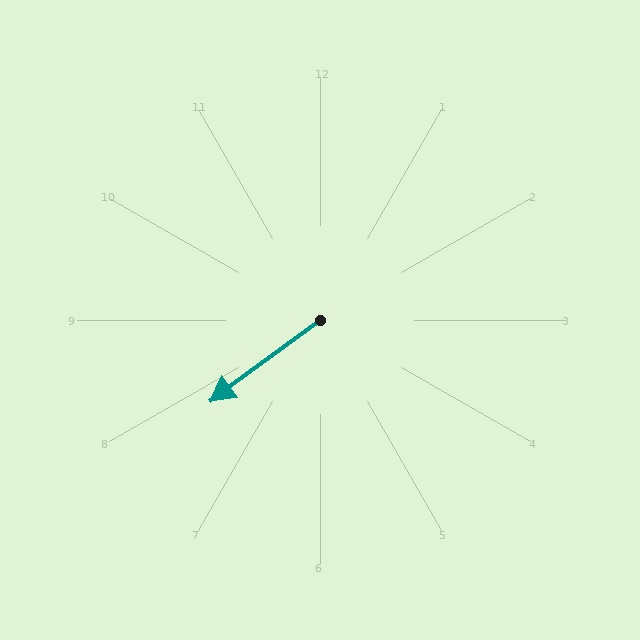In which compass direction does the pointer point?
Southwest.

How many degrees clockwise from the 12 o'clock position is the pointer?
Approximately 234 degrees.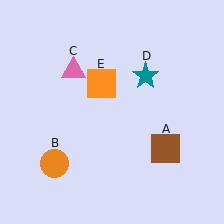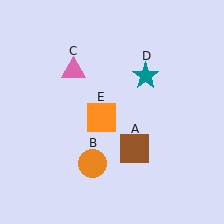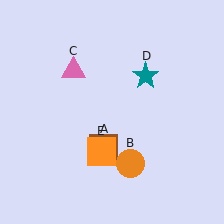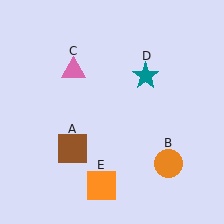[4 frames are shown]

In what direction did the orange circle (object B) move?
The orange circle (object B) moved right.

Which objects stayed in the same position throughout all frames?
Pink triangle (object C) and teal star (object D) remained stationary.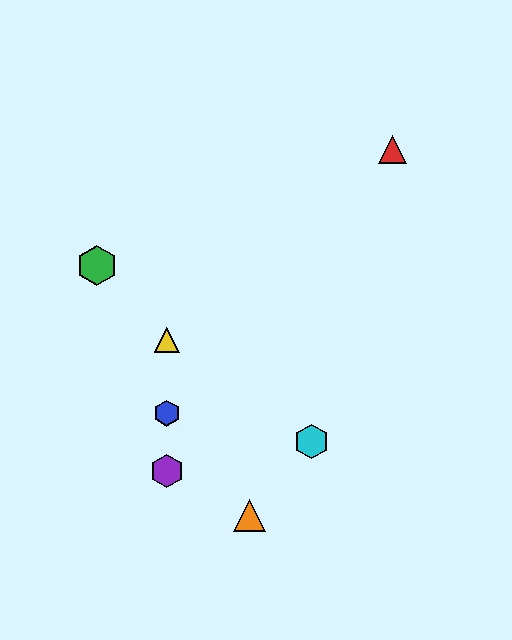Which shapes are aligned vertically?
The blue hexagon, the yellow triangle, the purple hexagon are aligned vertically.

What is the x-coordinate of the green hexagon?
The green hexagon is at x≈97.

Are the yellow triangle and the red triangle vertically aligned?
No, the yellow triangle is at x≈167 and the red triangle is at x≈392.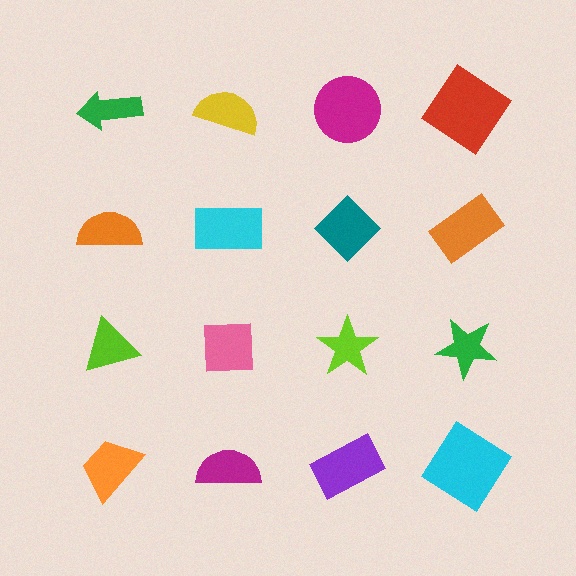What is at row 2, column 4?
An orange rectangle.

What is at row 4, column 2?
A magenta semicircle.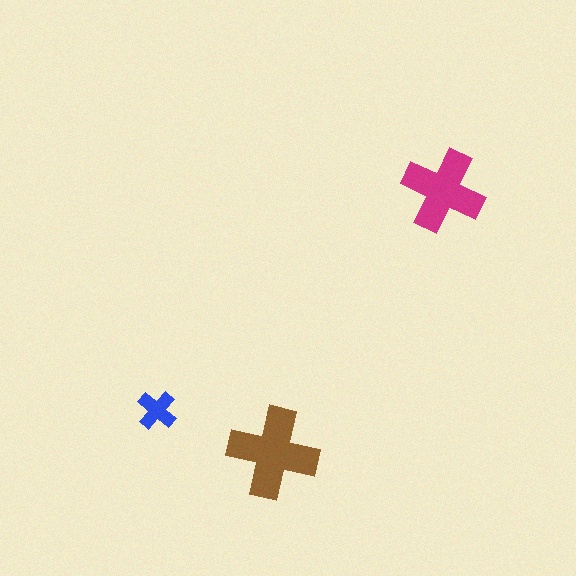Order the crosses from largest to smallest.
the brown one, the magenta one, the blue one.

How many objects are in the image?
There are 3 objects in the image.